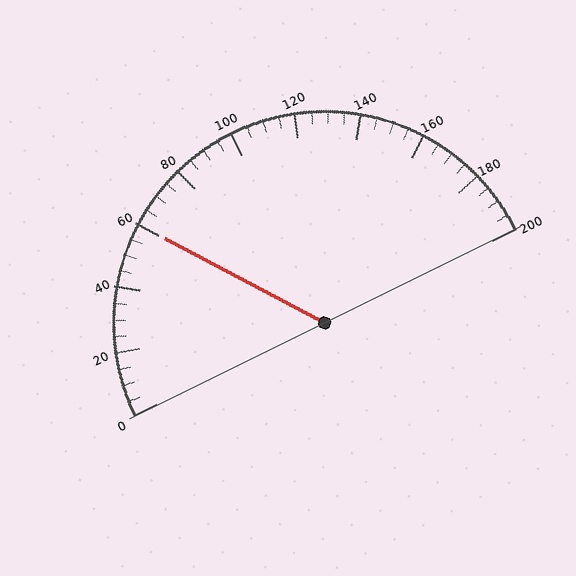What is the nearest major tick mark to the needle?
The nearest major tick mark is 60.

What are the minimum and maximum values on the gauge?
The gauge ranges from 0 to 200.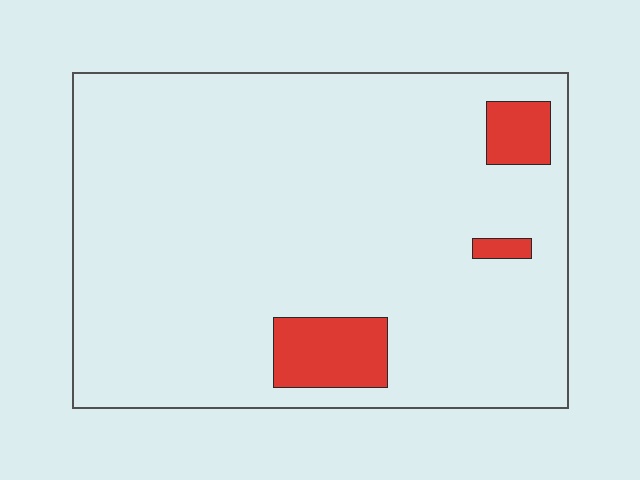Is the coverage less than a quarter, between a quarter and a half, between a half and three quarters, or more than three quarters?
Less than a quarter.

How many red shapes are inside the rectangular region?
3.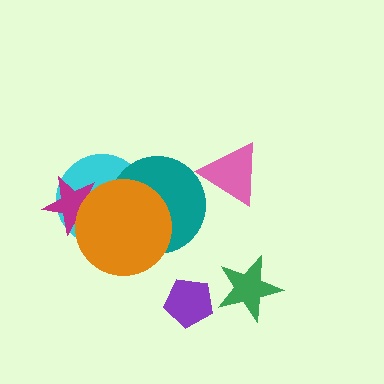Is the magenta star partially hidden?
Yes, it is partially covered by another shape.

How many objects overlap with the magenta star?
2 objects overlap with the magenta star.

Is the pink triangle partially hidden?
No, no other shape covers it.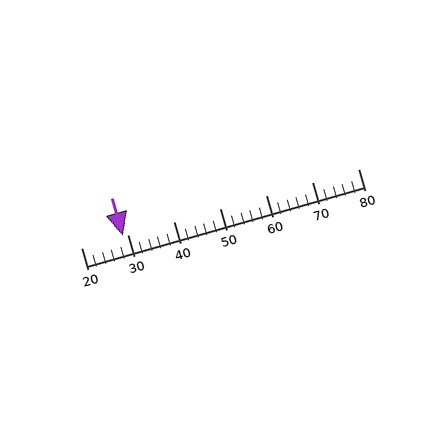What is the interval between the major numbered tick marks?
The major tick marks are spaced 10 units apart.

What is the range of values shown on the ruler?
The ruler shows values from 20 to 80.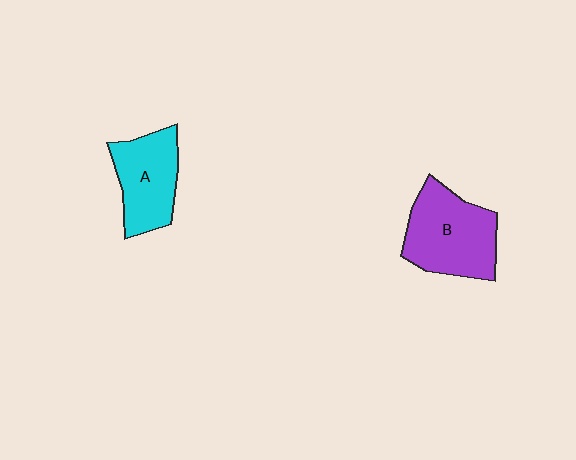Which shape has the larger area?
Shape B (purple).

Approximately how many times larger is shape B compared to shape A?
Approximately 1.3 times.